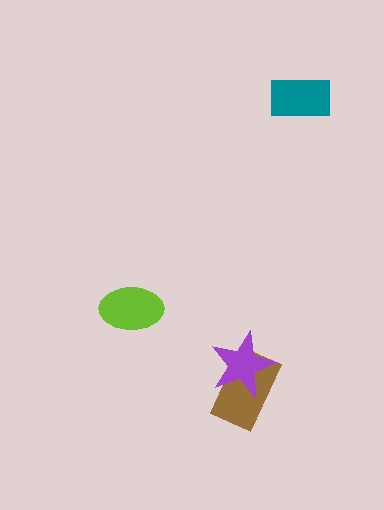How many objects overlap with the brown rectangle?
1 object overlaps with the brown rectangle.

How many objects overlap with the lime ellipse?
0 objects overlap with the lime ellipse.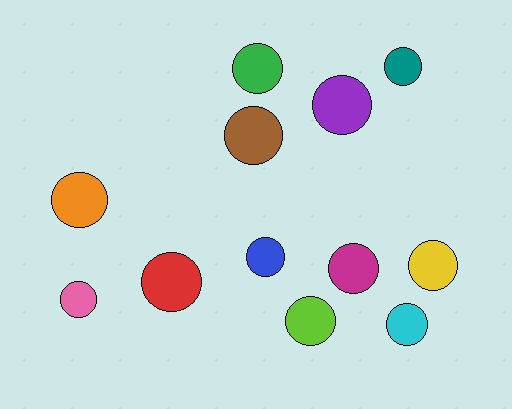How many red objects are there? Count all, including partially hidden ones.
There is 1 red object.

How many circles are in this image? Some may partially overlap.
There are 12 circles.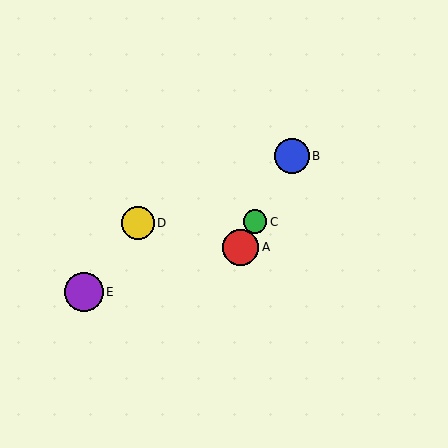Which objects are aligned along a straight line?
Objects A, B, C are aligned along a straight line.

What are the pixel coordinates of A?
Object A is at (241, 247).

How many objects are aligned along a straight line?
3 objects (A, B, C) are aligned along a straight line.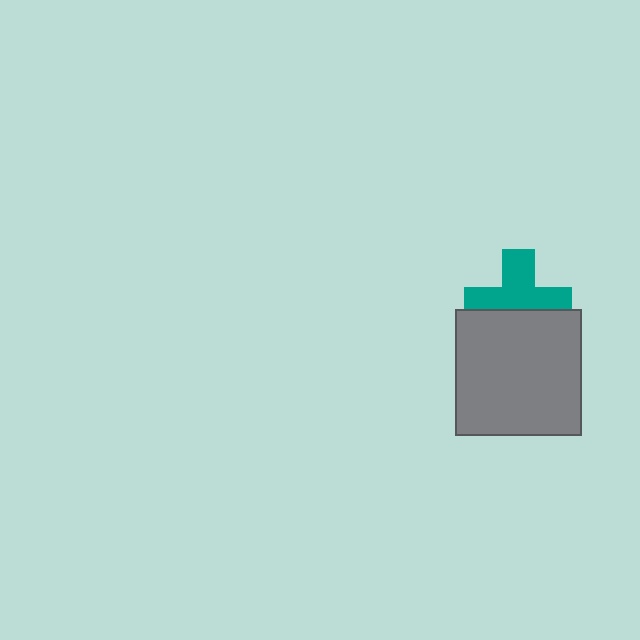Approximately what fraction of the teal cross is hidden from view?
Roughly 39% of the teal cross is hidden behind the gray square.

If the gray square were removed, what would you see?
You would see the complete teal cross.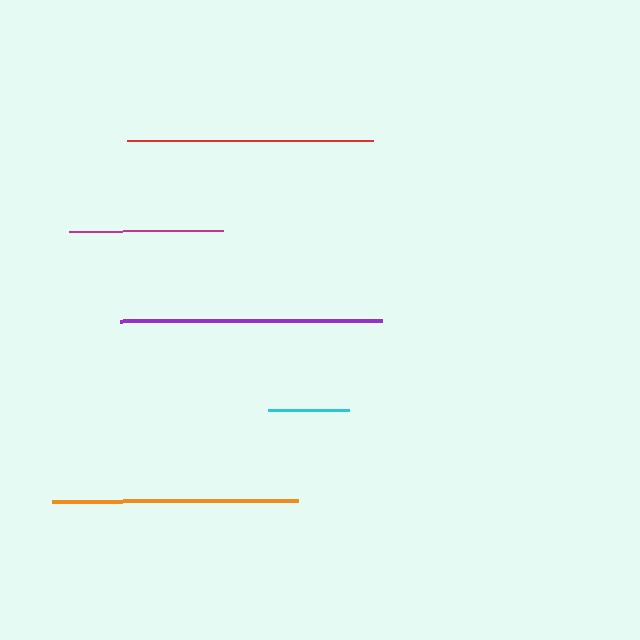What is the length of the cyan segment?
The cyan segment is approximately 80 pixels long.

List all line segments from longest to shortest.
From longest to shortest: purple, orange, red, magenta, cyan.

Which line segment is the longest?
The purple line is the longest at approximately 262 pixels.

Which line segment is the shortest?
The cyan line is the shortest at approximately 80 pixels.